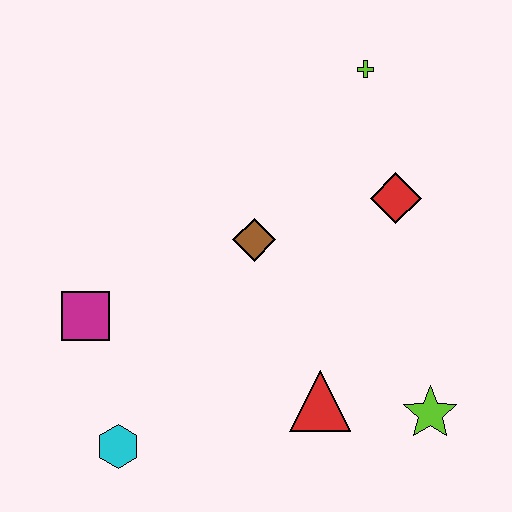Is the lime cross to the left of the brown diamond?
No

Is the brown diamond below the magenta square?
No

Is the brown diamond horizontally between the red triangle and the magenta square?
Yes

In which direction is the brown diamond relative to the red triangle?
The brown diamond is above the red triangle.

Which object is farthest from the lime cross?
The cyan hexagon is farthest from the lime cross.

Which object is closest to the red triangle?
The lime star is closest to the red triangle.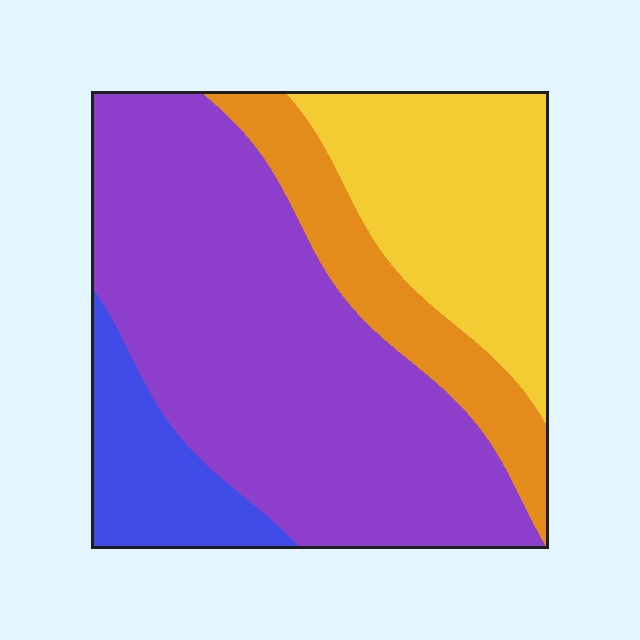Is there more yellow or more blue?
Yellow.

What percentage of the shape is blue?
Blue takes up less than a sixth of the shape.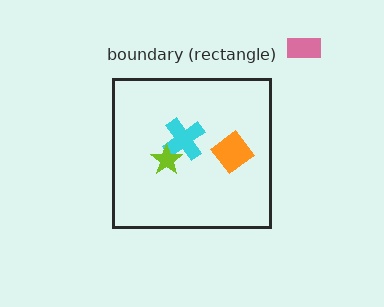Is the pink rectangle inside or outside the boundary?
Outside.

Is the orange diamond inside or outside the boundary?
Inside.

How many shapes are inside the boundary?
3 inside, 1 outside.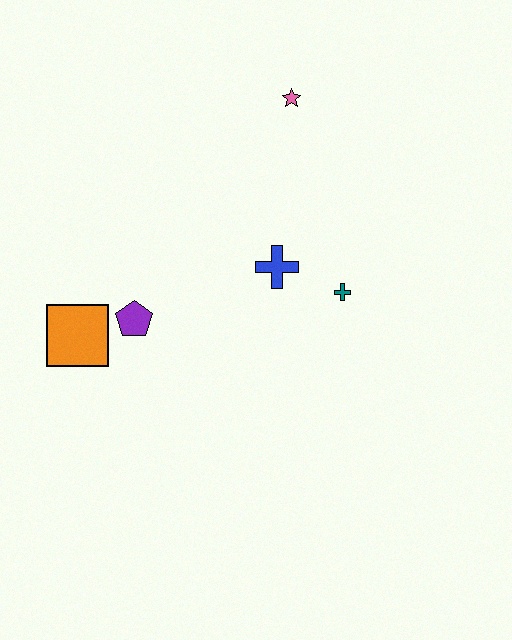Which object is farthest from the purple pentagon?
The pink star is farthest from the purple pentagon.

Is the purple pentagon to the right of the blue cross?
No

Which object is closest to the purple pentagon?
The orange square is closest to the purple pentagon.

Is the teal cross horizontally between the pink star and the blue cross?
No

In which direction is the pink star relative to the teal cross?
The pink star is above the teal cross.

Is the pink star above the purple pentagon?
Yes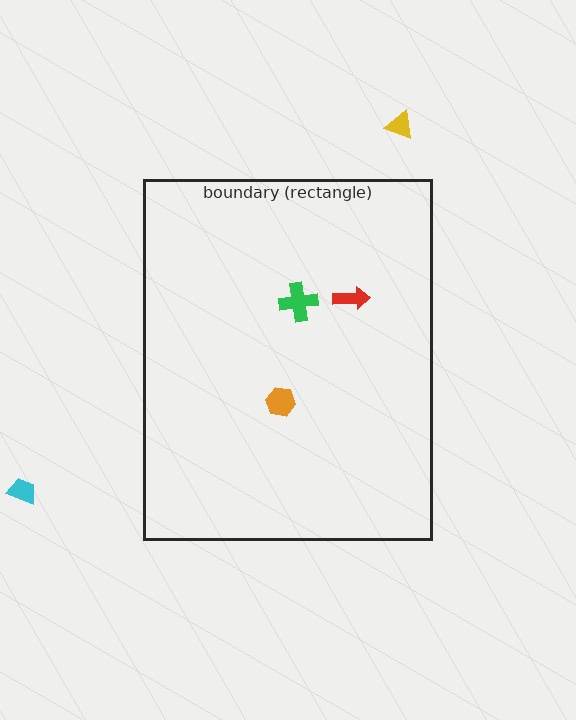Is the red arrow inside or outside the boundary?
Inside.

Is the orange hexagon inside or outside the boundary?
Inside.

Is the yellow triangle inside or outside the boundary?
Outside.